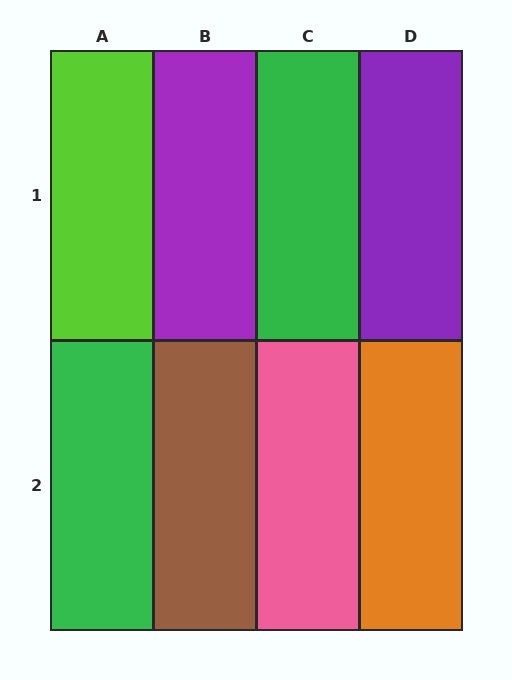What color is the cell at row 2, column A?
Green.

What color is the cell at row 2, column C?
Pink.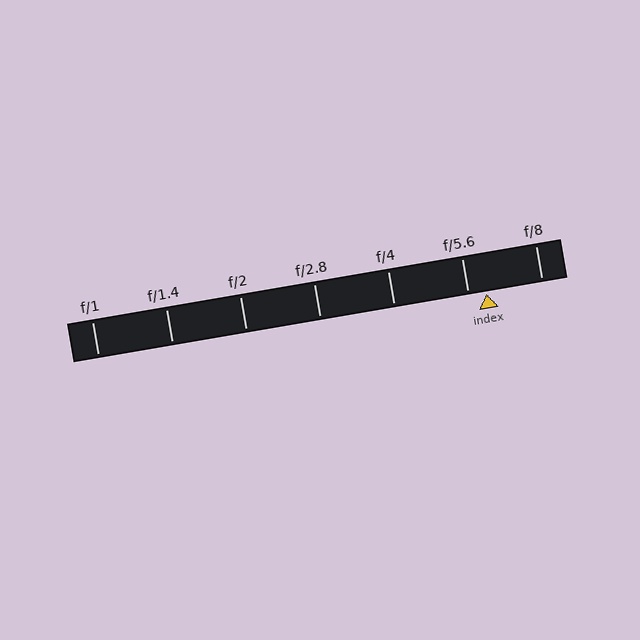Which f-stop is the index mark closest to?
The index mark is closest to f/5.6.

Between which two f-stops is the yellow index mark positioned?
The index mark is between f/5.6 and f/8.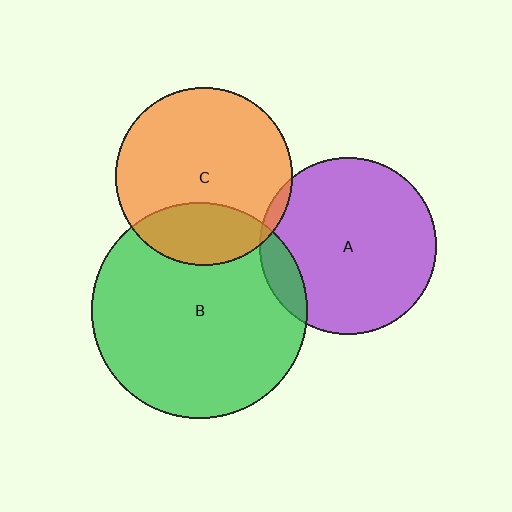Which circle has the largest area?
Circle B (green).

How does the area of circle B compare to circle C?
Approximately 1.5 times.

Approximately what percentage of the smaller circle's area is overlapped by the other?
Approximately 25%.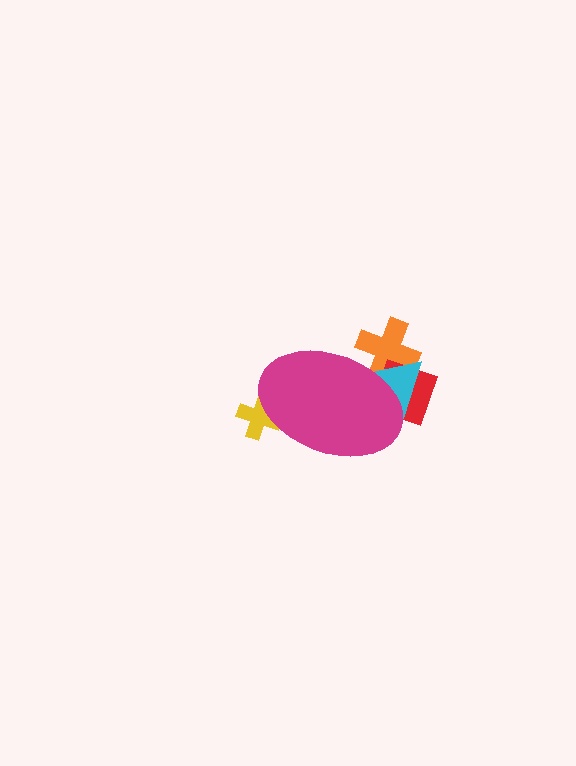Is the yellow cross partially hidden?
Yes, the yellow cross is partially hidden behind the magenta ellipse.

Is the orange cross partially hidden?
Yes, the orange cross is partially hidden behind the magenta ellipse.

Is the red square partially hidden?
Yes, the red square is partially hidden behind the magenta ellipse.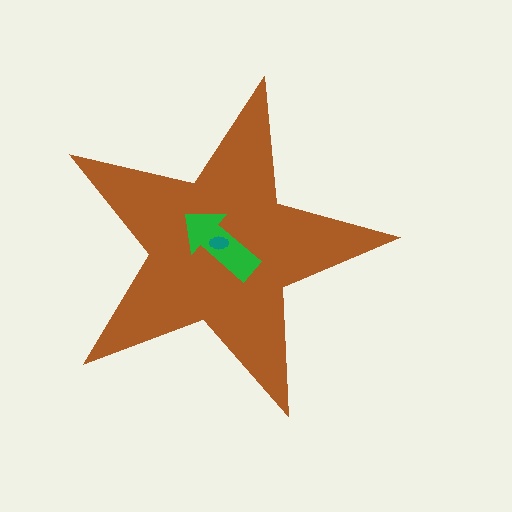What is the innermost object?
The teal ellipse.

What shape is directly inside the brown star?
The green arrow.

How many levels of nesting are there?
3.